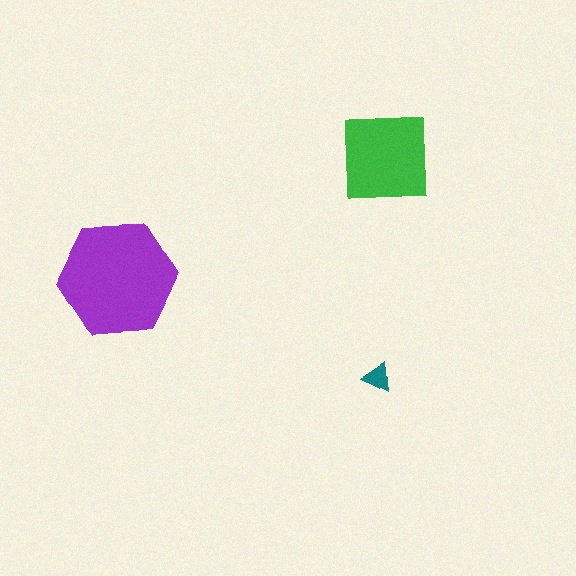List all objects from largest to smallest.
The purple hexagon, the green square, the teal triangle.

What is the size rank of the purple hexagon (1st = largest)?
1st.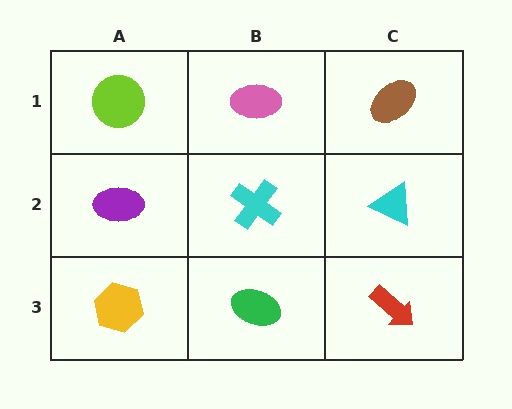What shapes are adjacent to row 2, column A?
A lime circle (row 1, column A), a yellow hexagon (row 3, column A), a cyan cross (row 2, column B).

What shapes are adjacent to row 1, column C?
A cyan triangle (row 2, column C), a pink ellipse (row 1, column B).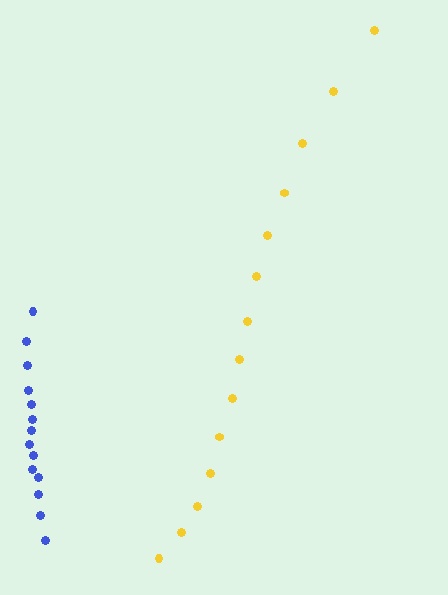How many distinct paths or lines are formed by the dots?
There are 2 distinct paths.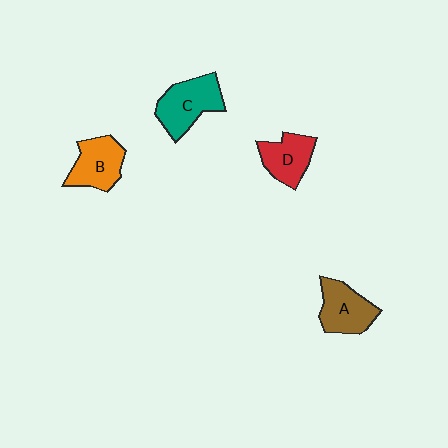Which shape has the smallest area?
Shape D (red).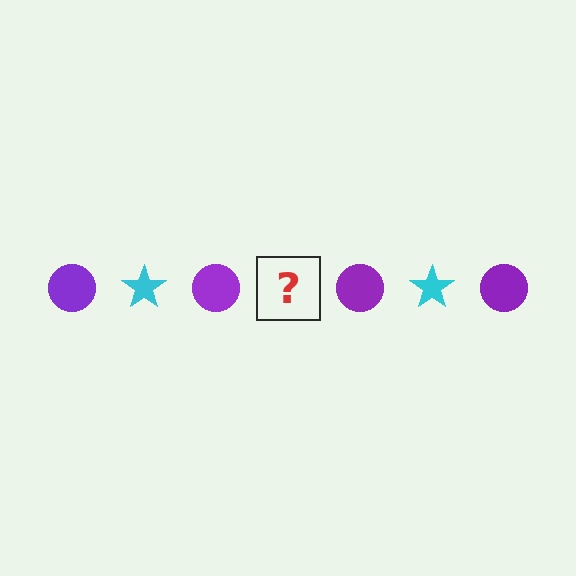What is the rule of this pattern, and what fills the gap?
The rule is that the pattern alternates between purple circle and cyan star. The gap should be filled with a cyan star.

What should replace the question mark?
The question mark should be replaced with a cyan star.